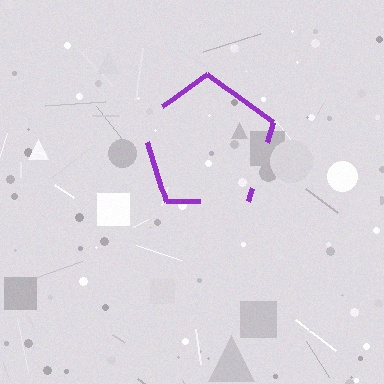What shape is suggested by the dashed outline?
The dashed outline suggests a pentagon.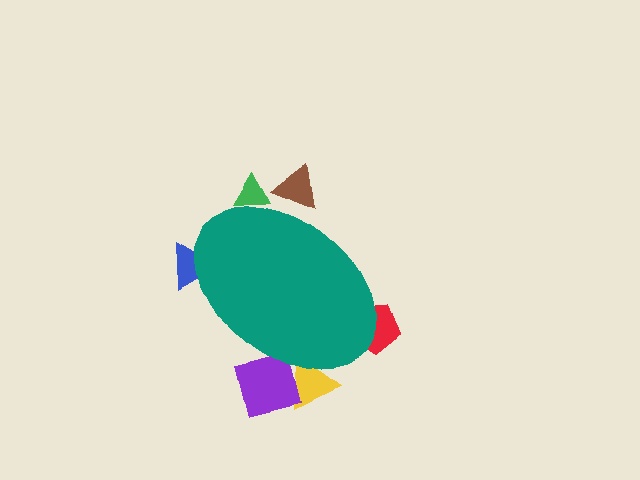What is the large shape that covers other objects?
A teal ellipse.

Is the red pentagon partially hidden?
Yes, the red pentagon is partially hidden behind the teal ellipse.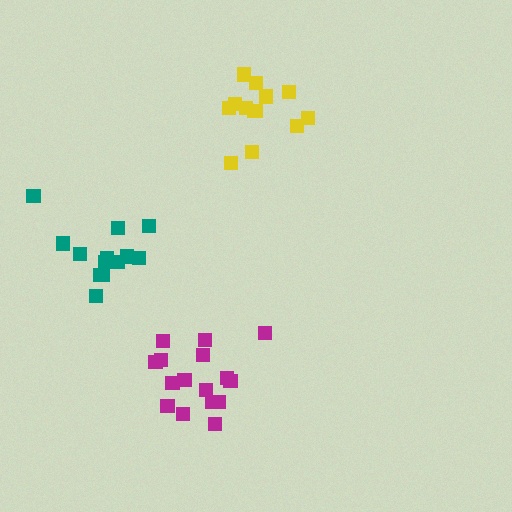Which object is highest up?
The yellow cluster is topmost.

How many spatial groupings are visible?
There are 3 spatial groupings.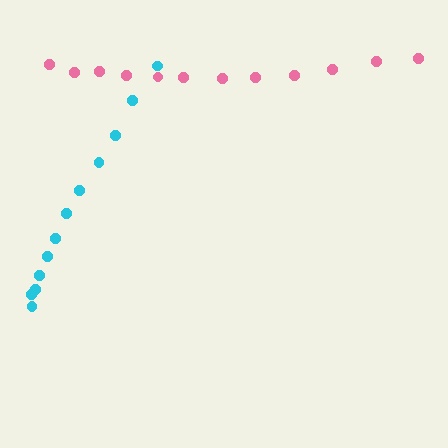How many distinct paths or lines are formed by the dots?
There are 2 distinct paths.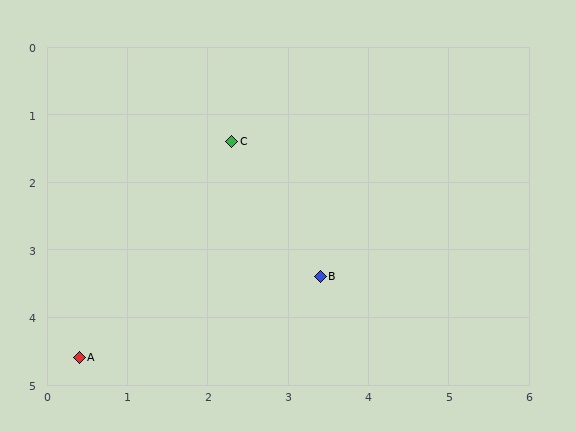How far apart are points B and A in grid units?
Points B and A are about 3.2 grid units apart.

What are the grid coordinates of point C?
Point C is at approximately (2.3, 1.4).